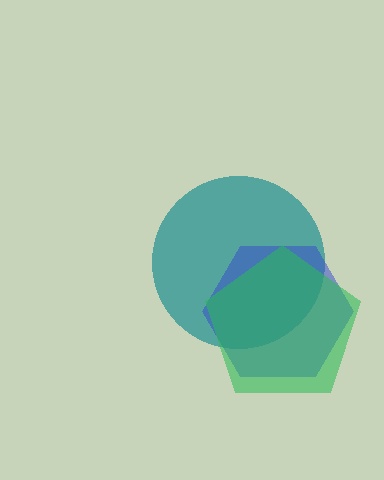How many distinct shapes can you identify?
There are 3 distinct shapes: a teal circle, a blue hexagon, a green pentagon.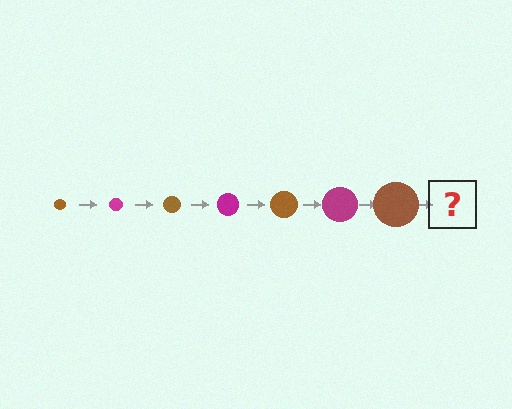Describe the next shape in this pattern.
It should be a magenta circle, larger than the previous one.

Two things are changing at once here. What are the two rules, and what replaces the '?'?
The two rules are that the circle grows larger each step and the color cycles through brown and magenta. The '?' should be a magenta circle, larger than the previous one.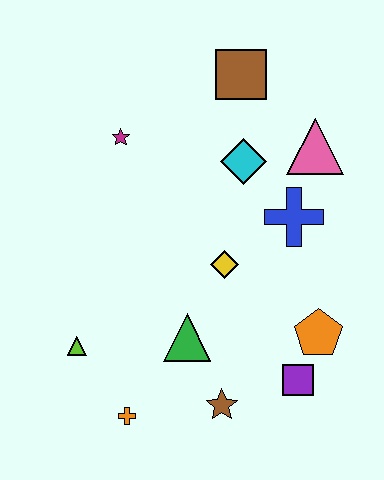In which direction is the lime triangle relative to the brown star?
The lime triangle is to the left of the brown star.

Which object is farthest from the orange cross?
The brown square is farthest from the orange cross.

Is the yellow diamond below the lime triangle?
No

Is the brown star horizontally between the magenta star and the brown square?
Yes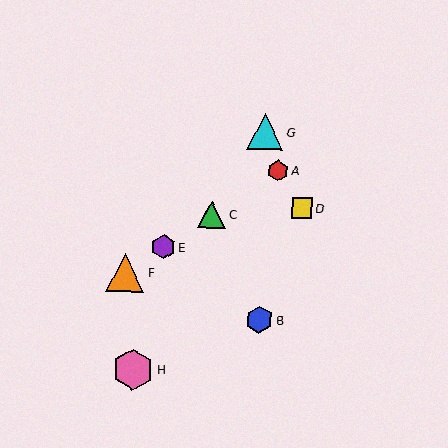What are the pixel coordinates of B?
Object B is at (259, 320).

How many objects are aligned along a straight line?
4 objects (A, C, E, F) are aligned along a straight line.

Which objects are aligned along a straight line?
Objects A, C, E, F are aligned along a straight line.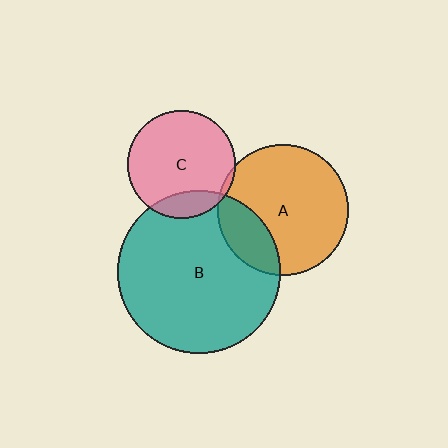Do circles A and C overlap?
Yes.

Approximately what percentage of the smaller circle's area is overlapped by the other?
Approximately 5%.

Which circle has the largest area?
Circle B (teal).